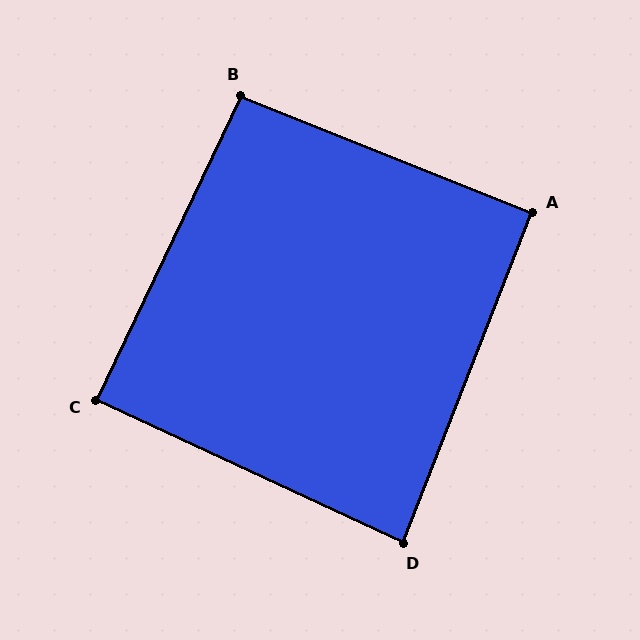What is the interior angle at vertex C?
Approximately 89 degrees (approximately right).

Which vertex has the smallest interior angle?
D, at approximately 87 degrees.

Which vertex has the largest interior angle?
B, at approximately 93 degrees.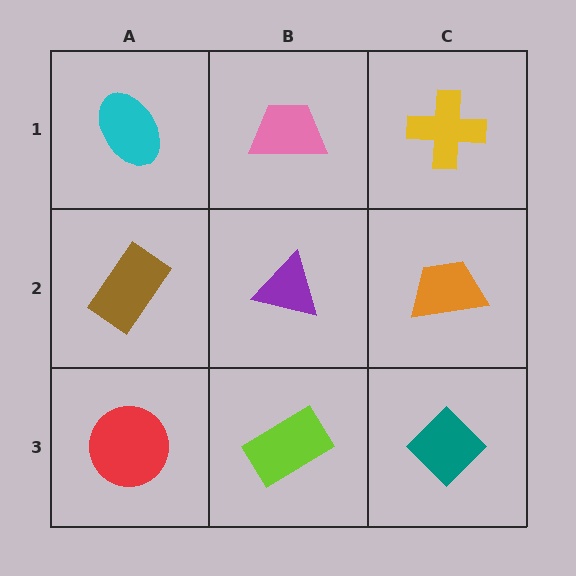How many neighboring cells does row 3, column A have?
2.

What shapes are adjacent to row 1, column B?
A purple triangle (row 2, column B), a cyan ellipse (row 1, column A), a yellow cross (row 1, column C).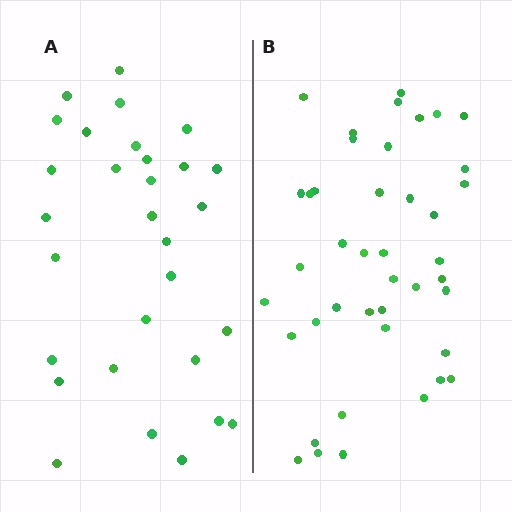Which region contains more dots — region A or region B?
Region B (the right region) has more dots.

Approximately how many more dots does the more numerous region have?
Region B has roughly 12 or so more dots than region A.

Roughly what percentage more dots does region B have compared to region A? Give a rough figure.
About 40% more.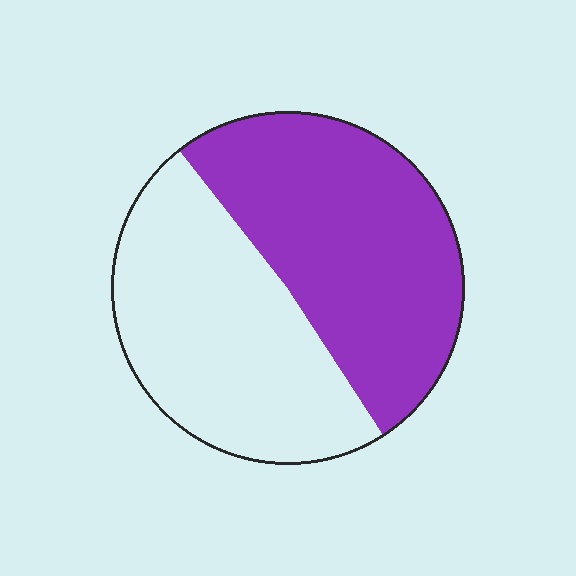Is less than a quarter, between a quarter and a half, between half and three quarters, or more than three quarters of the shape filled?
Between half and three quarters.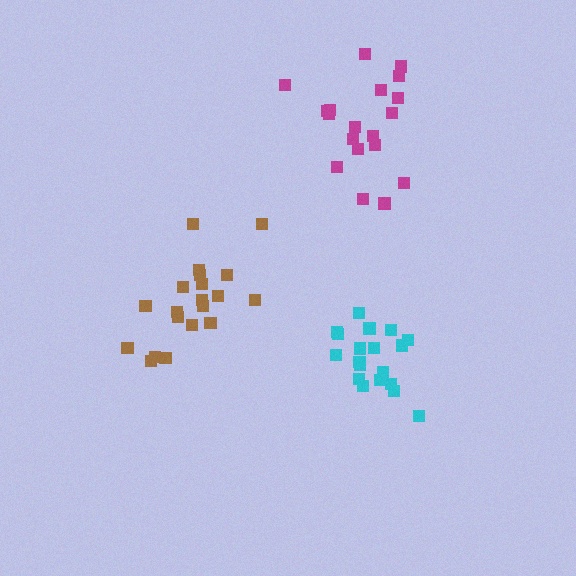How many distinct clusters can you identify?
There are 3 distinct clusters.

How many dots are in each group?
Group 1: 19 dots, Group 2: 20 dots, Group 3: 19 dots (58 total).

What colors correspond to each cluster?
The clusters are colored: magenta, brown, cyan.